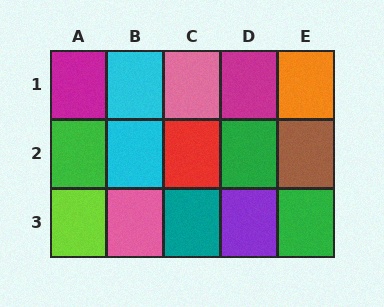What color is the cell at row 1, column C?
Pink.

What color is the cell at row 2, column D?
Green.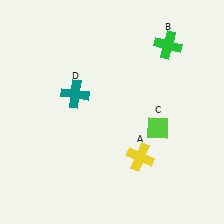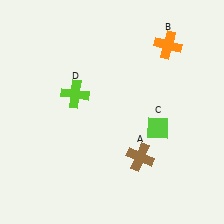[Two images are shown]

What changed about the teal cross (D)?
In Image 1, D is teal. In Image 2, it changed to lime.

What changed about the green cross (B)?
In Image 1, B is green. In Image 2, it changed to orange.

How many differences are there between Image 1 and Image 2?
There are 3 differences between the two images.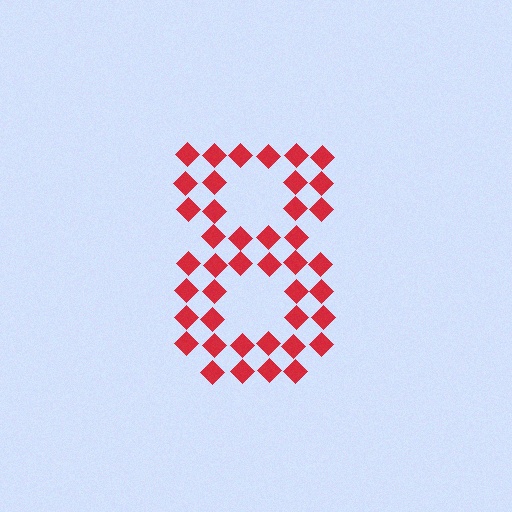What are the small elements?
The small elements are diamonds.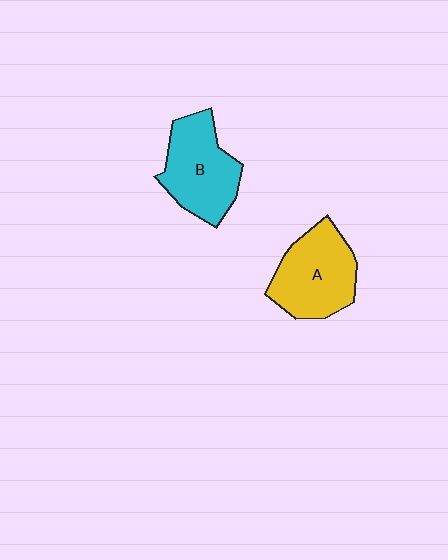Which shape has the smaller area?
Shape B (cyan).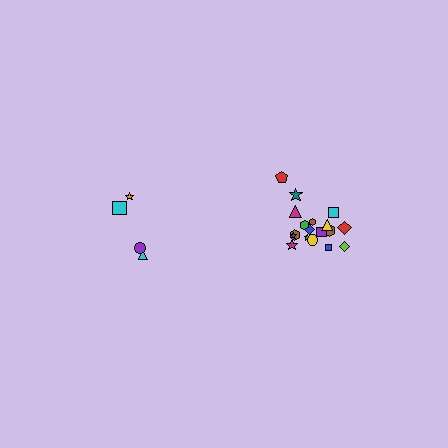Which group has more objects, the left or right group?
The right group.